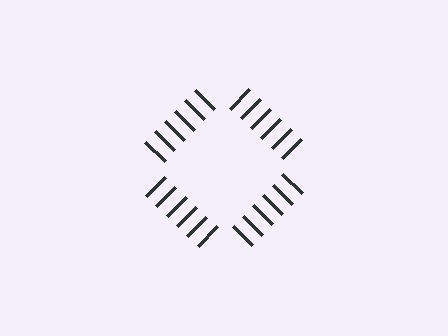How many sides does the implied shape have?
4 sides — the line-ends trace a square.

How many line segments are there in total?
24 — 6 along each of the 4 edges.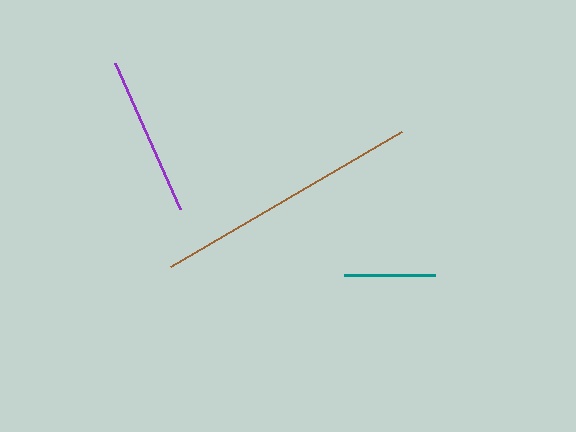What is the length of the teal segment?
The teal segment is approximately 91 pixels long.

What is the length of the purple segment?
The purple segment is approximately 159 pixels long.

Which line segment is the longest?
The brown line is the longest at approximately 267 pixels.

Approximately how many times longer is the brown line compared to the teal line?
The brown line is approximately 2.9 times the length of the teal line.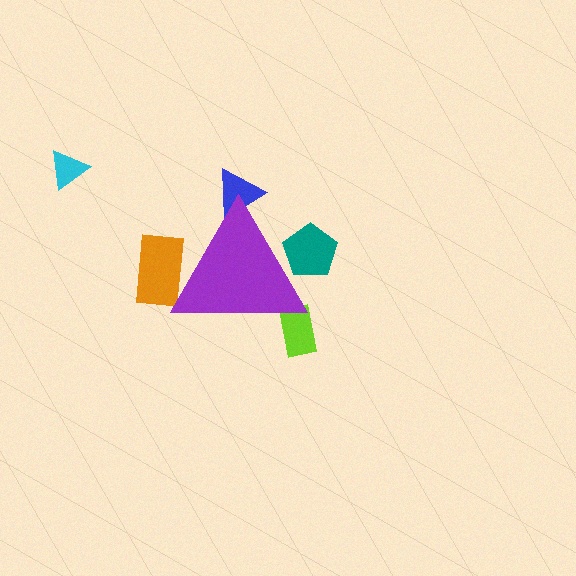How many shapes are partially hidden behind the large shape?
4 shapes are partially hidden.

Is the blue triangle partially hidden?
Yes, the blue triangle is partially hidden behind the purple triangle.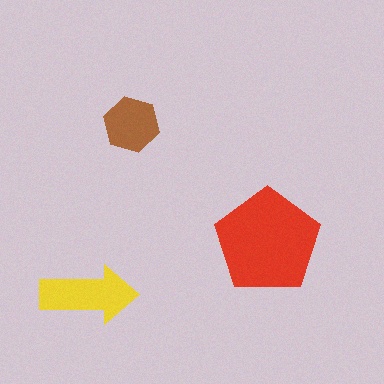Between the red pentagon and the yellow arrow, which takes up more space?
The red pentagon.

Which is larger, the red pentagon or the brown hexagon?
The red pentagon.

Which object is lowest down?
The yellow arrow is bottommost.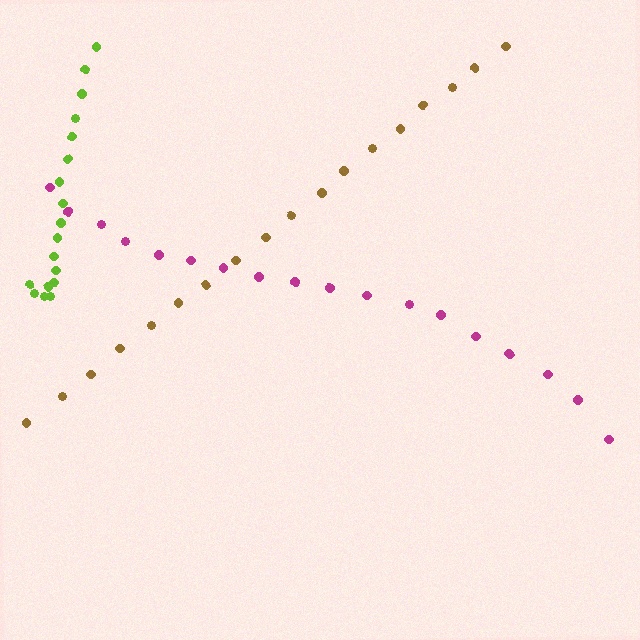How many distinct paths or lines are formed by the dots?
There are 3 distinct paths.